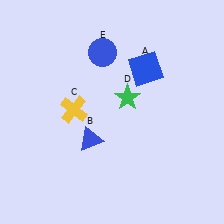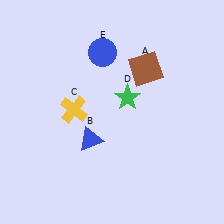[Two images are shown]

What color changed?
The square (A) changed from blue in Image 1 to brown in Image 2.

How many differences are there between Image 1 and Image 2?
There is 1 difference between the two images.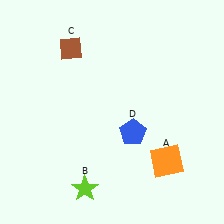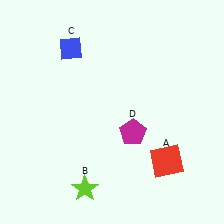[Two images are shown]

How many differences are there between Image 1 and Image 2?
There are 3 differences between the two images.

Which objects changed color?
A changed from orange to red. C changed from brown to blue. D changed from blue to magenta.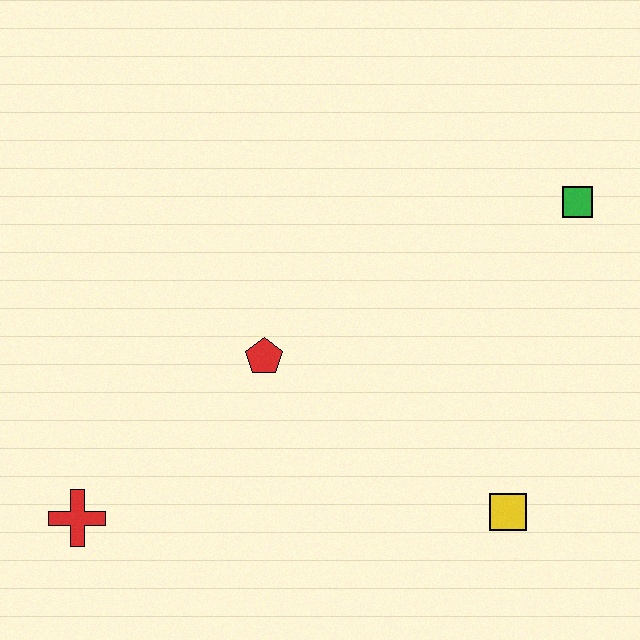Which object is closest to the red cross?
The red pentagon is closest to the red cross.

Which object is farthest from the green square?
The red cross is farthest from the green square.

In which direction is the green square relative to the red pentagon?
The green square is to the right of the red pentagon.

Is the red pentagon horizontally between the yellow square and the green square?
No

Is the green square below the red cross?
No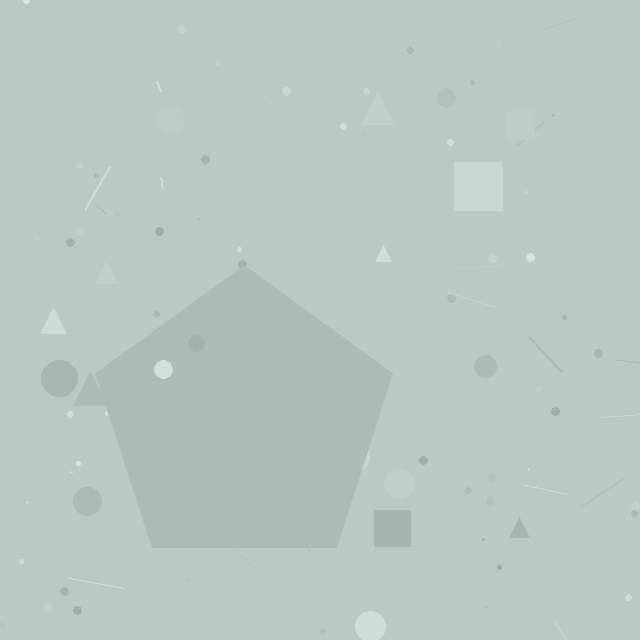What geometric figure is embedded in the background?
A pentagon is embedded in the background.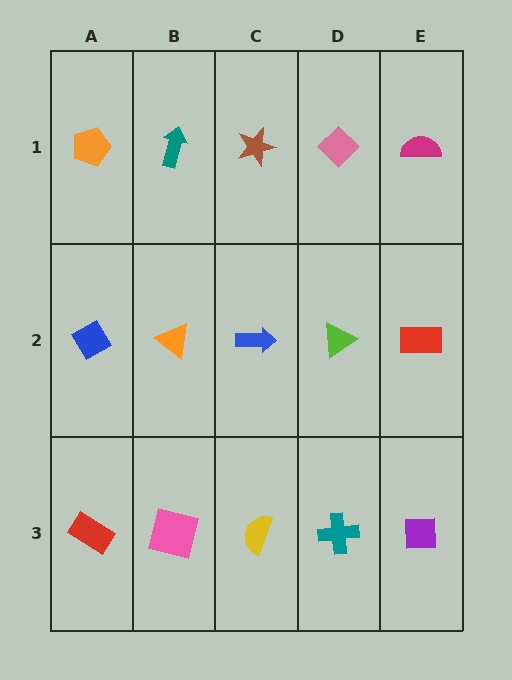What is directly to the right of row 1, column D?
A magenta semicircle.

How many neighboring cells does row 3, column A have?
2.